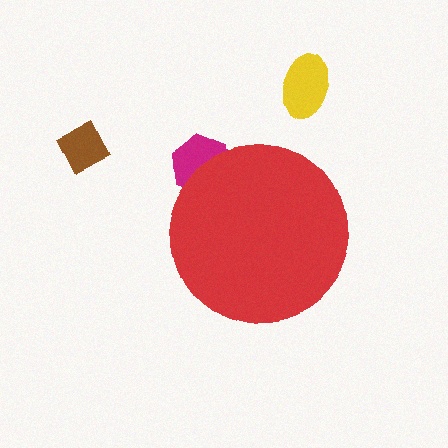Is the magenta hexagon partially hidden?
Yes, the magenta hexagon is partially hidden behind the red circle.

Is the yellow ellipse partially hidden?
No, the yellow ellipse is fully visible.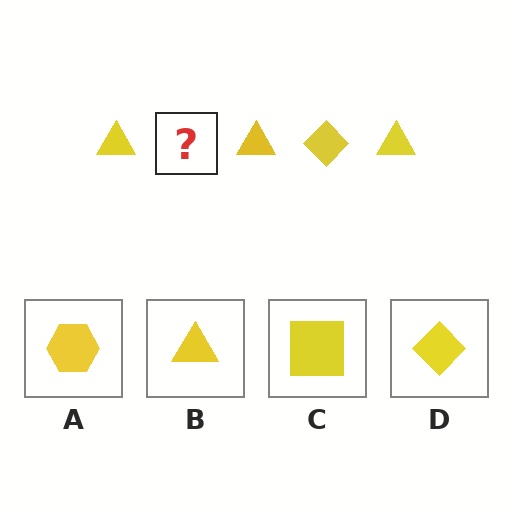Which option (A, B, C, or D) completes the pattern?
D.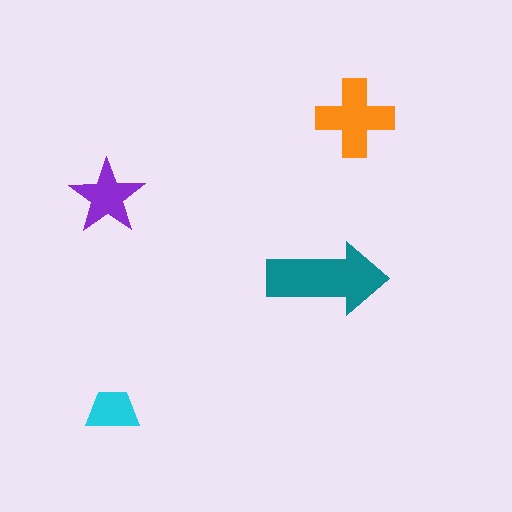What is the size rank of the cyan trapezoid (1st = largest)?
4th.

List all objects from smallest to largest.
The cyan trapezoid, the purple star, the orange cross, the teal arrow.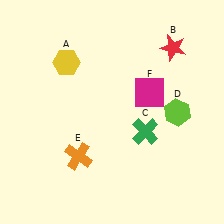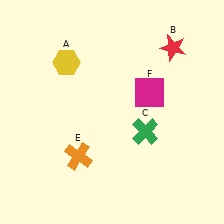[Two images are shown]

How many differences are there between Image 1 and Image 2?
There is 1 difference between the two images.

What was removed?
The lime hexagon (D) was removed in Image 2.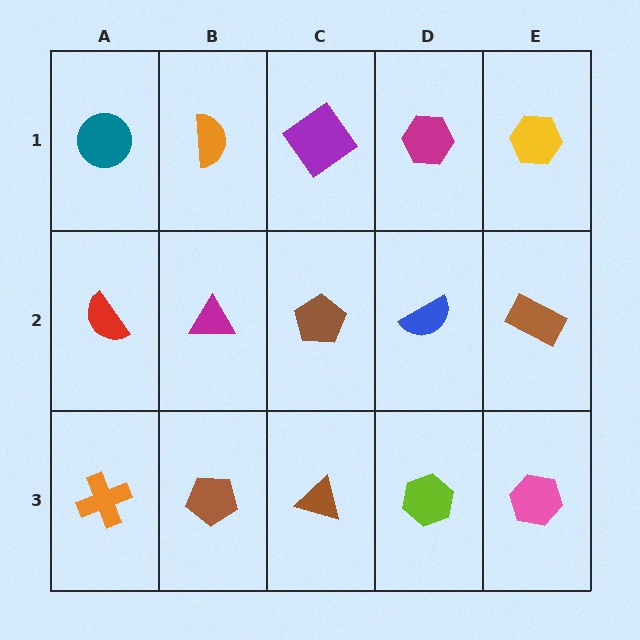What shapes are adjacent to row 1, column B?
A magenta triangle (row 2, column B), a teal circle (row 1, column A), a purple diamond (row 1, column C).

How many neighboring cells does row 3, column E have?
2.